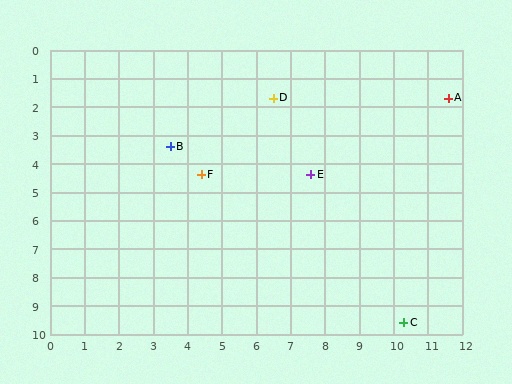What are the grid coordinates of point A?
Point A is at approximately (11.6, 1.7).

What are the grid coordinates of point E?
Point E is at approximately (7.6, 4.4).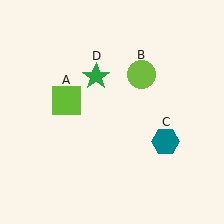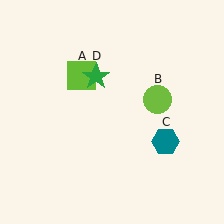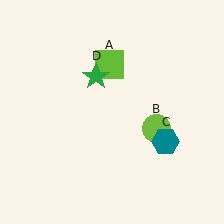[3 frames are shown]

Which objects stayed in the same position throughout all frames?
Teal hexagon (object C) and green star (object D) remained stationary.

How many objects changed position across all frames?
2 objects changed position: lime square (object A), lime circle (object B).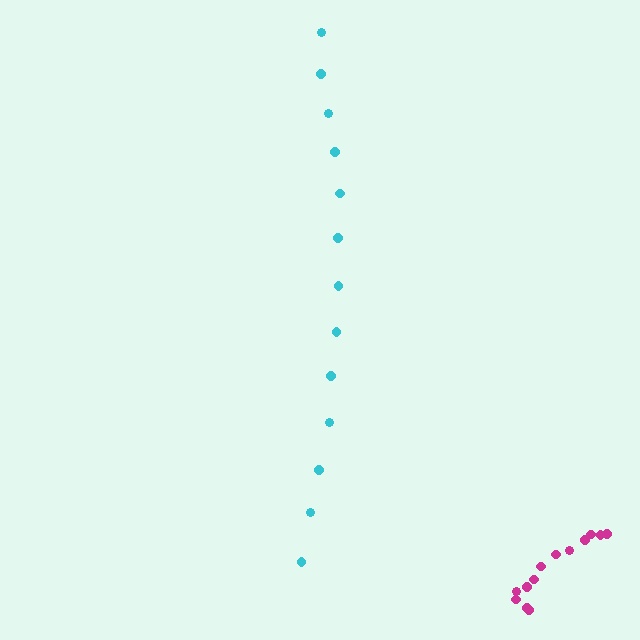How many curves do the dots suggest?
There are 2 distinct paths.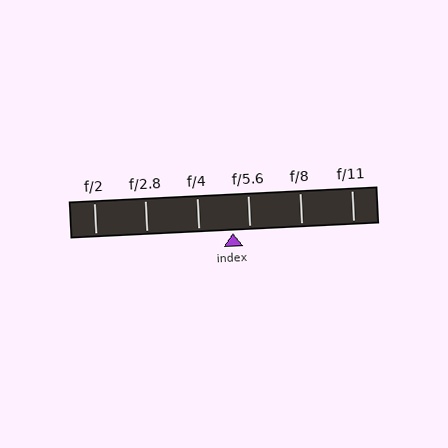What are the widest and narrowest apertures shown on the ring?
The widest aperture shown is f/2 and the narrowest is f/11.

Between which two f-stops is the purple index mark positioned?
The index mark is between f/4 and f/5.6.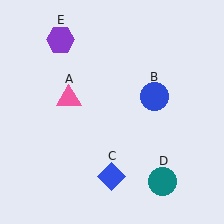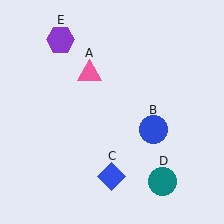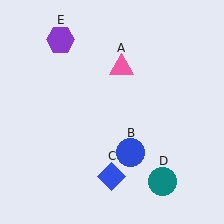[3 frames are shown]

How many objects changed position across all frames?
2 objects changed position: pink triangle (object A), blue circle (object B).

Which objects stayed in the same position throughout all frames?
Blue diamond (object C) and teal circle (object D) and purple hexagon (object E) remained stationary.